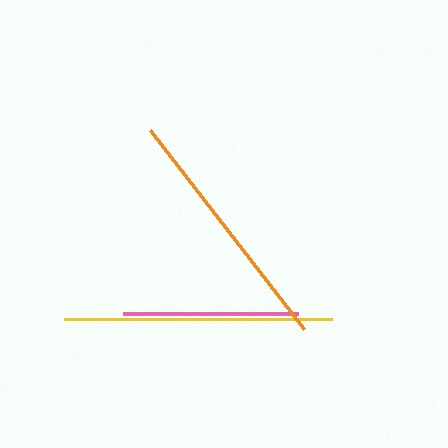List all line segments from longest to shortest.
From longest to shortest: yellow, orange, pink.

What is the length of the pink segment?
The pink segment is approximately 175 pixels long.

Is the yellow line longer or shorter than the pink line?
The yellow line is longer than the pink line.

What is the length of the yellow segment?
The yellow segment is approximately 269 pixels long.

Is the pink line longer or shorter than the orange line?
The orange line is longer than the pink line.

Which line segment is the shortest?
The pink line is the shortest at approximately 175 pixels.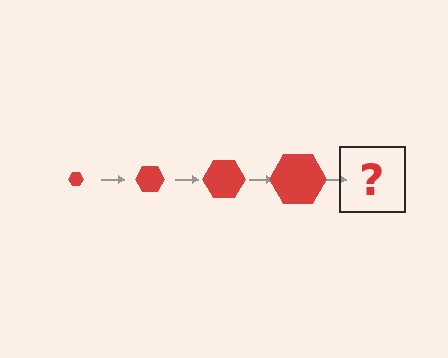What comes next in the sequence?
The next element should be a red hexagon, larger than the previous one.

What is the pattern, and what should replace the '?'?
The pattern is that the hexagon gets progressively larger each step. The '?' should be a red hexagon, larger than the previous one.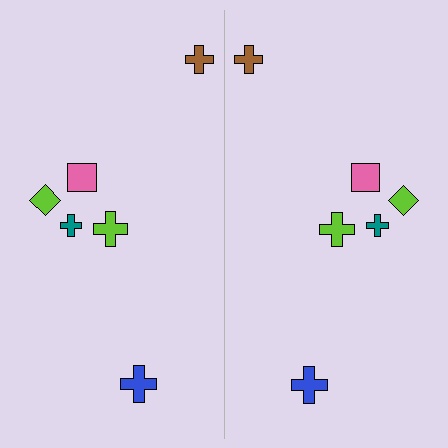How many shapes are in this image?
There are 12 shapes in this image.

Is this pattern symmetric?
Yes, this pattern has bilateral (reflection) symmetry.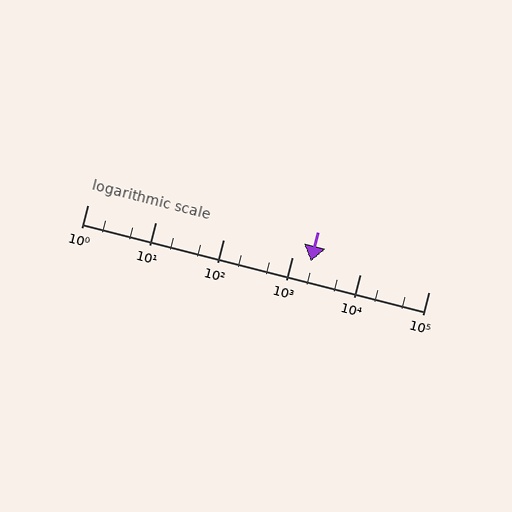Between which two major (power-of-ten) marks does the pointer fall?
The pointer is between 1000 and 10000.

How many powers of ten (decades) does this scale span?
The scale spans 5 decades, from 1 to 100000.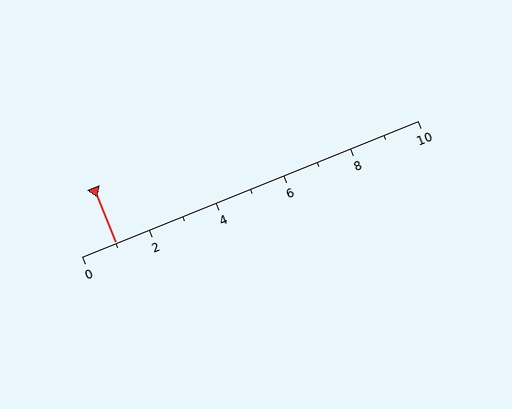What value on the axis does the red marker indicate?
The marker indicates approximately 1.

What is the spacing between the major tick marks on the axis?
The major ticks are spaced 2 apart.